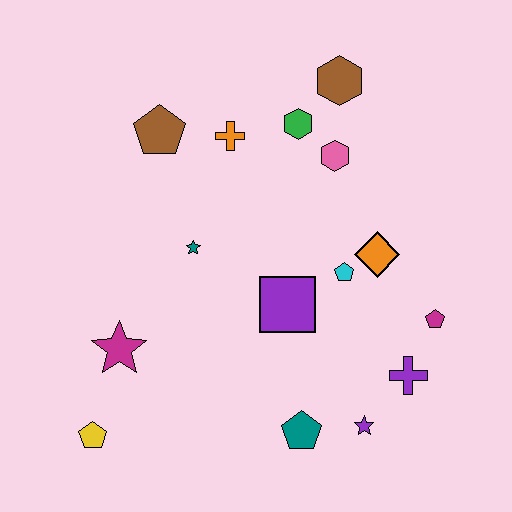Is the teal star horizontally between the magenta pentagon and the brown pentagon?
Yes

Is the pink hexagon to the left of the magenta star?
No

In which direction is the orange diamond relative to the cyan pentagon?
The orange diamond is to the right of the cyan pentagon.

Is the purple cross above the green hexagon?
No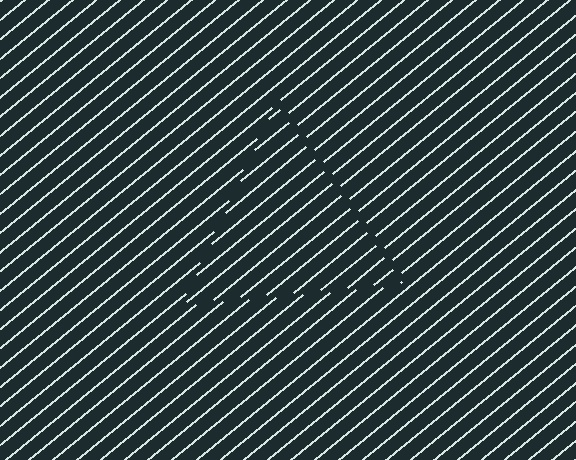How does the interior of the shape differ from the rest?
The interior of the shape contains the same grating, shifted by half a period — the contour is defined by the phase discontinuity where line-ends from the inner and outer gratings abut.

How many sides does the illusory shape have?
3 sides — the line-ends trace a triangle.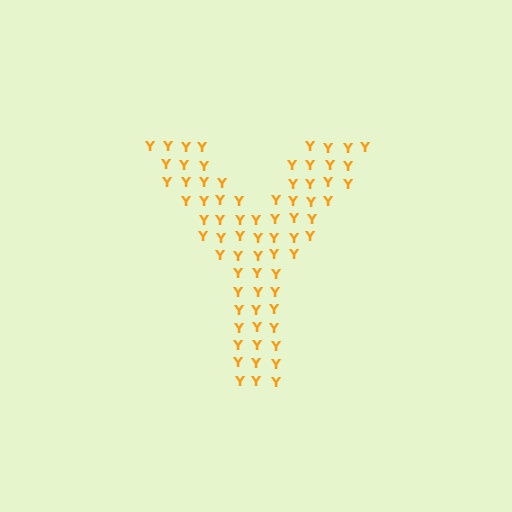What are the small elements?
The small elements are letter Y's.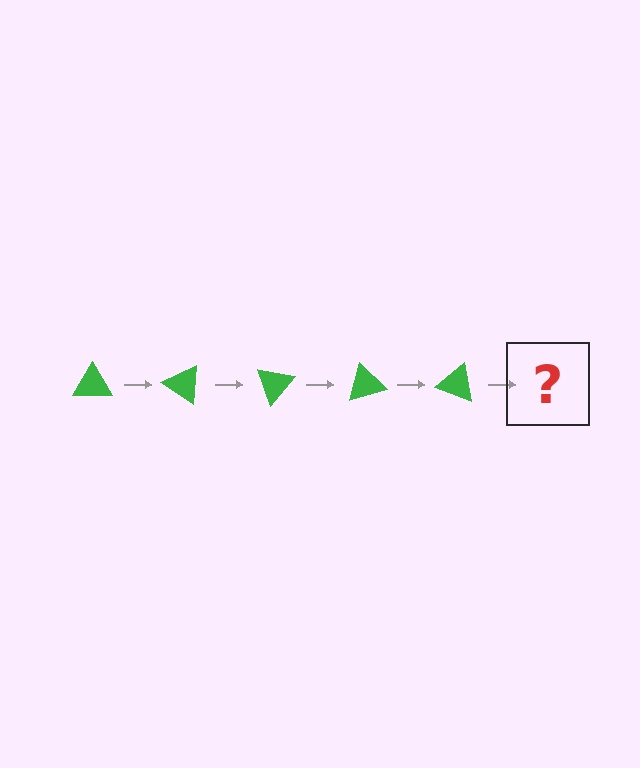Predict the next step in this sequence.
The next step is a green triangle rotated 175 degrees.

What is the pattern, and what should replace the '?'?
The pattern is that the triangle rotates 35 degrees each step. The '?' should be a green triangle rotated 175 degrees.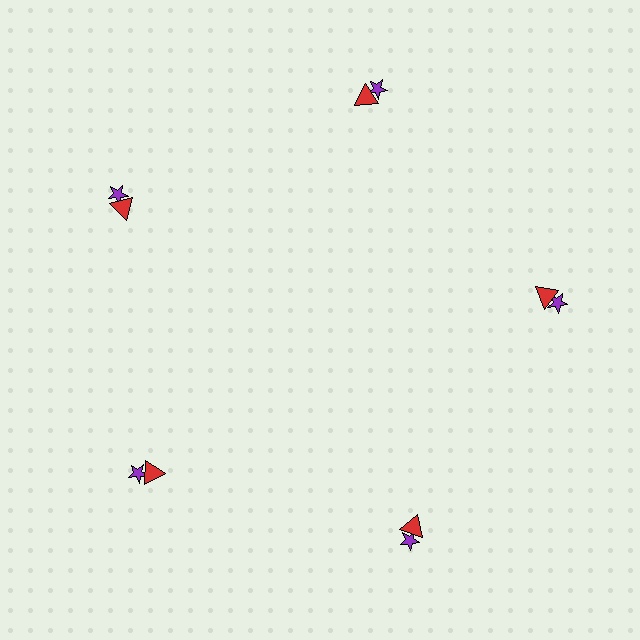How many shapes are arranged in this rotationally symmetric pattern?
There are 10 shapes, arranged in 5 groups of 2.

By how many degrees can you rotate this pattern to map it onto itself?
The pattern maps onto itself every 72 degrees of rotation.